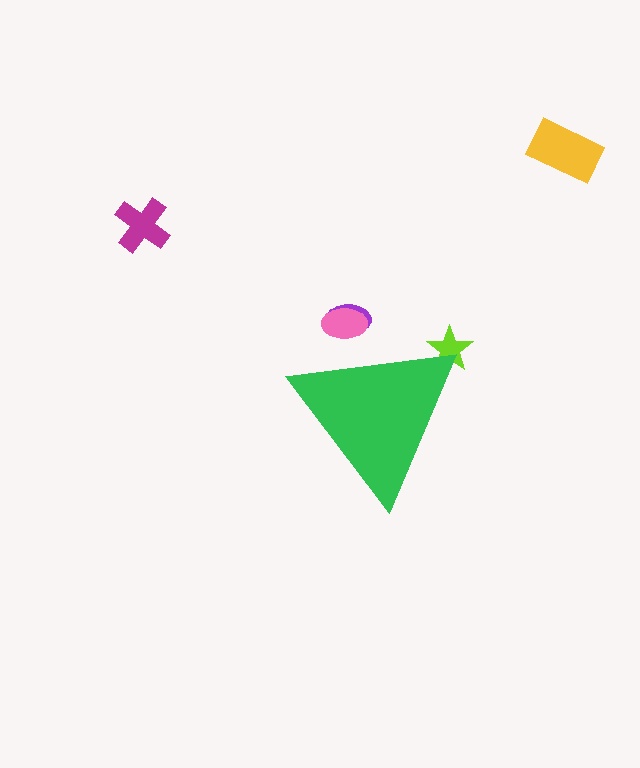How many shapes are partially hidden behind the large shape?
3 shapes are partially hidden.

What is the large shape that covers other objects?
A green triangle.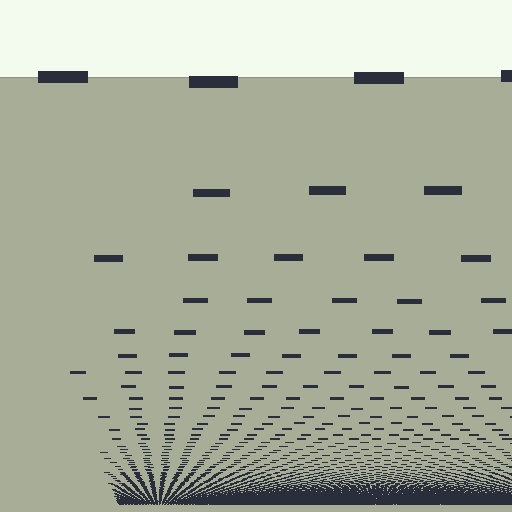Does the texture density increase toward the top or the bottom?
Density increases toward the bottom.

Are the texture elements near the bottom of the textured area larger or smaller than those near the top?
Smaller. The gradient is inverted — elements near the bottom are smaller and denser.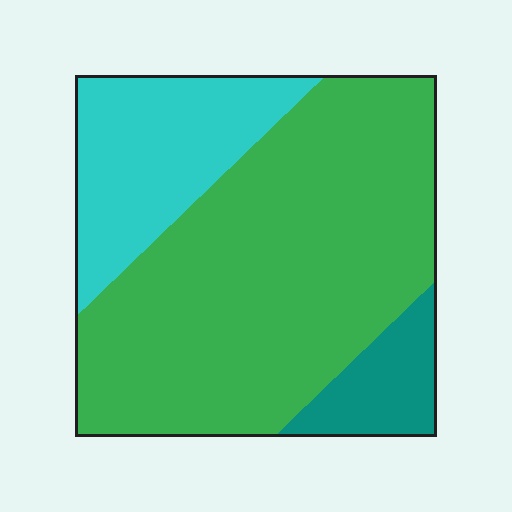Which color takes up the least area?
Teal, at roughly 10%.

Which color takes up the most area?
Green, at roughly 65%.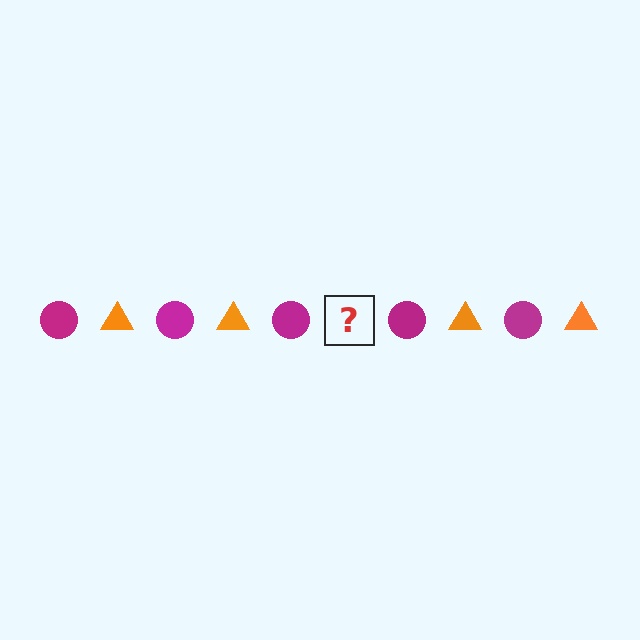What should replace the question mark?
The question mark should be replaced with an orange triangle.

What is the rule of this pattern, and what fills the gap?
The rule is that the pattern alternates between magenta circle and orange triangle. The gap should be filled with an orange triangle.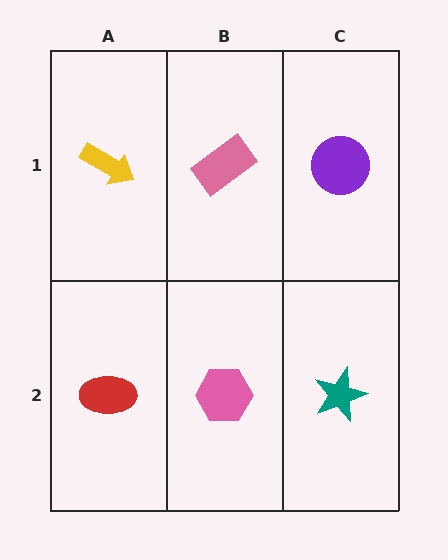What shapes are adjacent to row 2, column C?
A purple circle (row 1, column C), a pink hexagon (row 2, column B).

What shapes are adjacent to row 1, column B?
A pink hexagon (row 2, column B), a yellow arrow (row 1, column A), a purple circle (row 1, column C).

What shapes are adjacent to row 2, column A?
A yellow arrow (row 1, column A), a pink hexagon (row 2, column B).